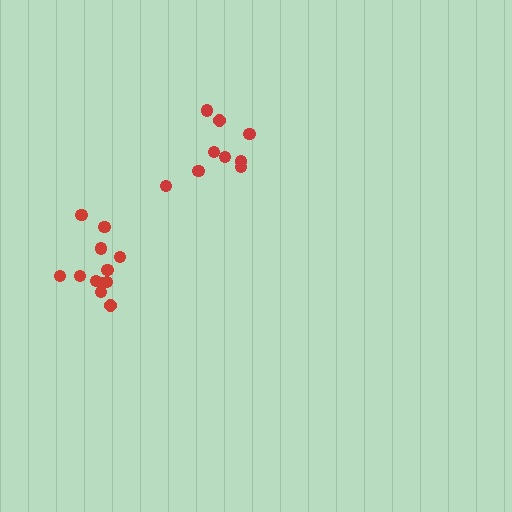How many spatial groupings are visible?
There are 2 spatial groupings.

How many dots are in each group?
Group 1: 9 dots, Group 2: 12 dots (21 total).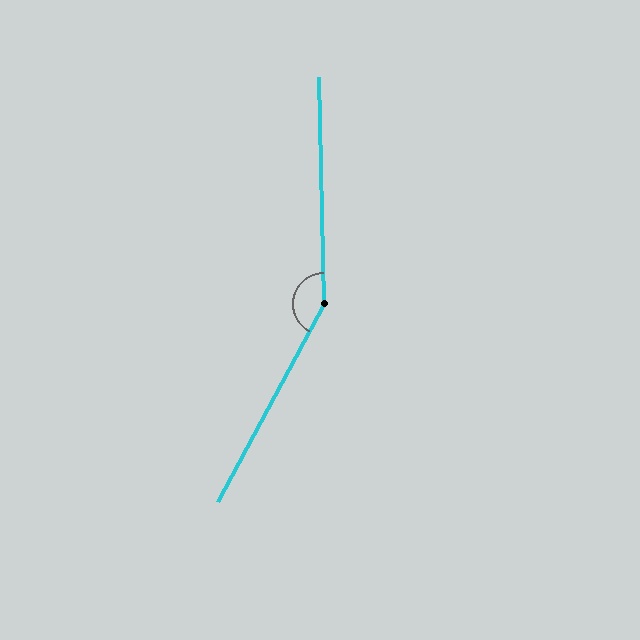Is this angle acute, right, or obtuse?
It is obtuse.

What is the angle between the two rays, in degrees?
Approximately 150 degrees.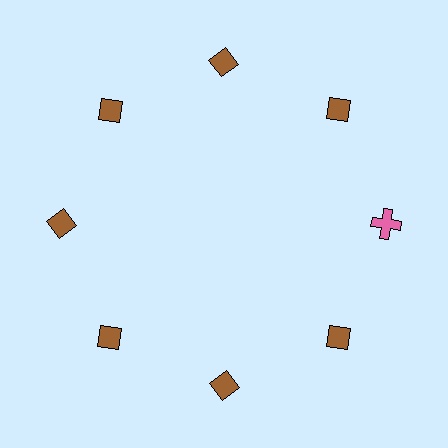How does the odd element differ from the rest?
It differs in both color (pink instead of brown) and shape (cross instead of diamond).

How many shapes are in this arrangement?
There are 8 shapes arranged in a ring pattern.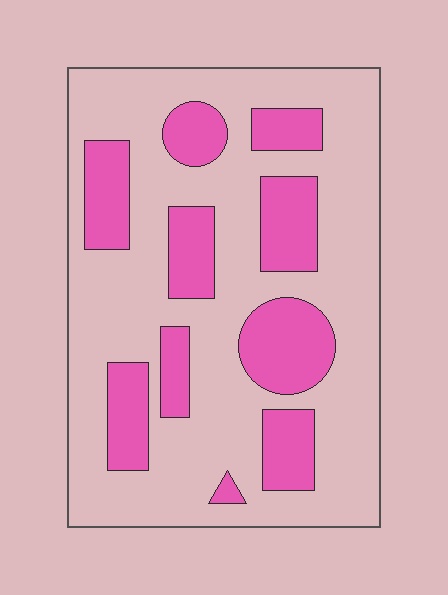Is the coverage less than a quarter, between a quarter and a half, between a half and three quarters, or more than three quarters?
Between a quarter and a half.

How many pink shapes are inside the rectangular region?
10.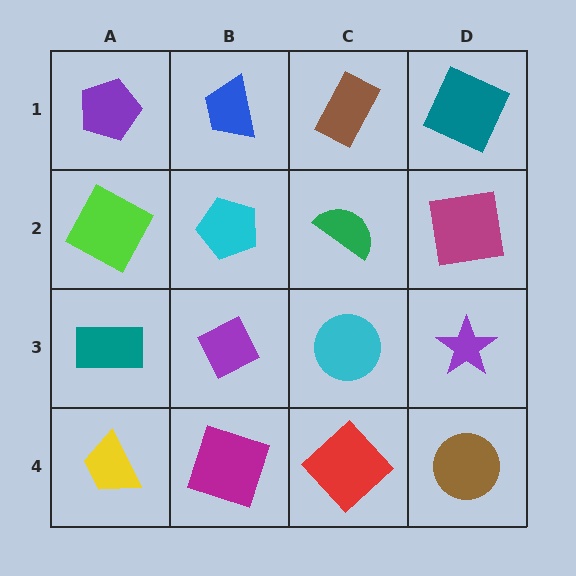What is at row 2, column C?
A green semicircle.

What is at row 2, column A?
A lime square.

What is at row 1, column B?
A blue trapezoid.